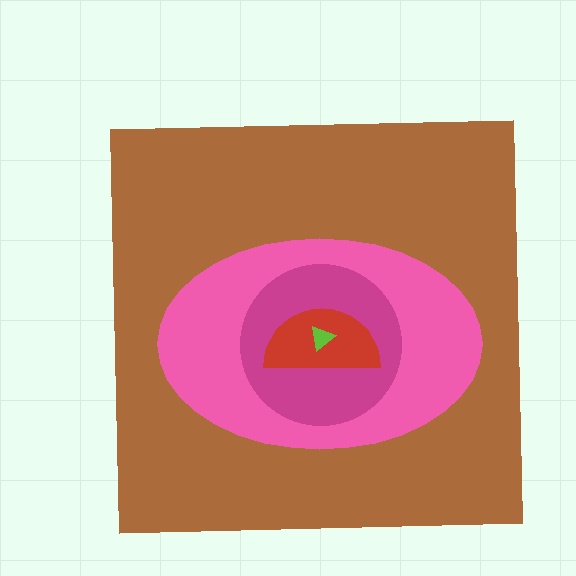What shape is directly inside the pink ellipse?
The magenta circle.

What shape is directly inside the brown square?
The pink ellipse.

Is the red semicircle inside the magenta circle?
Yes.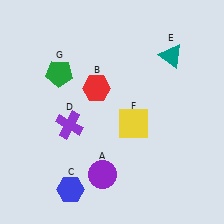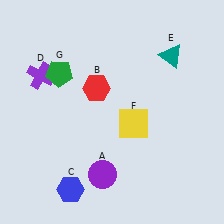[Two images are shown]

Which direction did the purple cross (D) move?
The purple cross (D) moved up.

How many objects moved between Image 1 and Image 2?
1 object moved between the two images.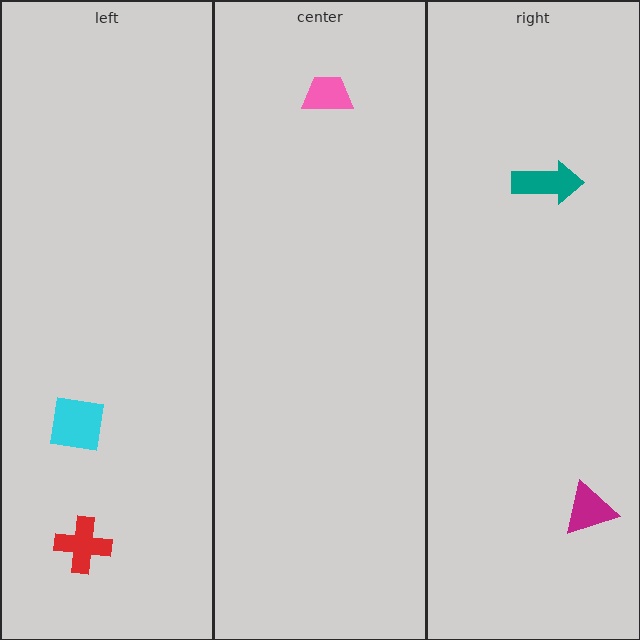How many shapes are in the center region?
1.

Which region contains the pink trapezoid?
The center region.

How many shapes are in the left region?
2.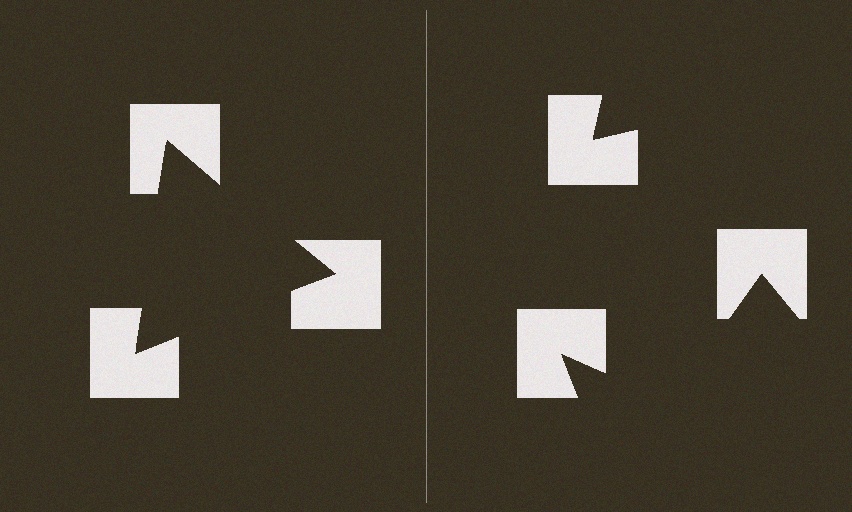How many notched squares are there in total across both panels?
6 — 3 on each side.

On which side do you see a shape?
An illusory triangle appears on the left side. On the right side the wedge cuts are rotated, so no coherent shape forms.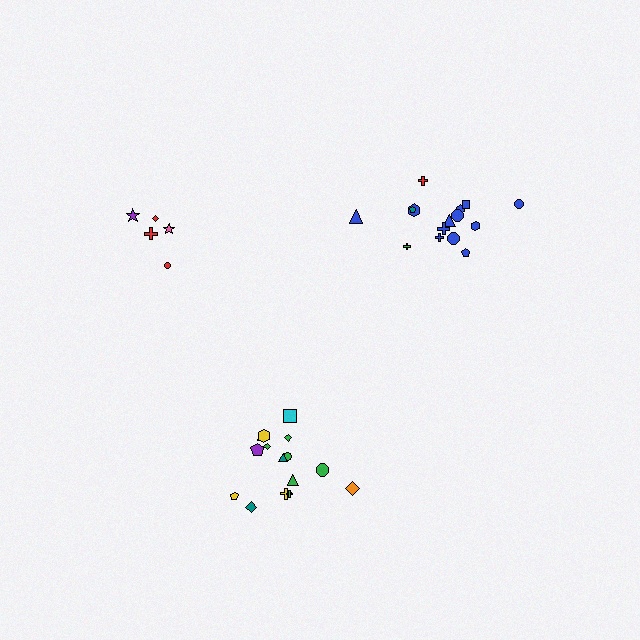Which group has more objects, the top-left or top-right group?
The top-right group.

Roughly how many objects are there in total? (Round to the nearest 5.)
Roughly 35 objects in total.